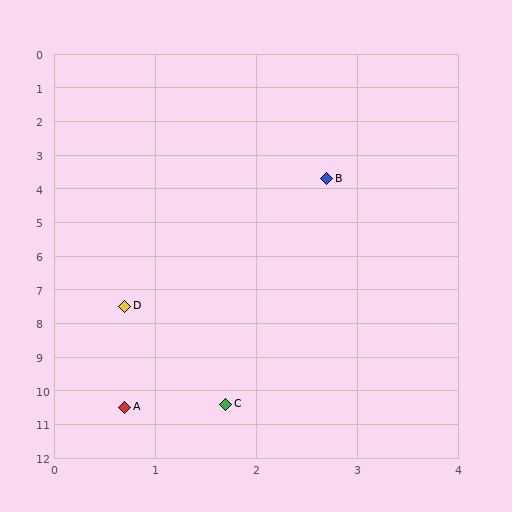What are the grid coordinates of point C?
Point C is at approximately (1.7, 10.4).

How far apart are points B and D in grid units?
Points B and D are about 4.3 grid units apart.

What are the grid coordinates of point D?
Point D is at approximately (0.7, 7.5).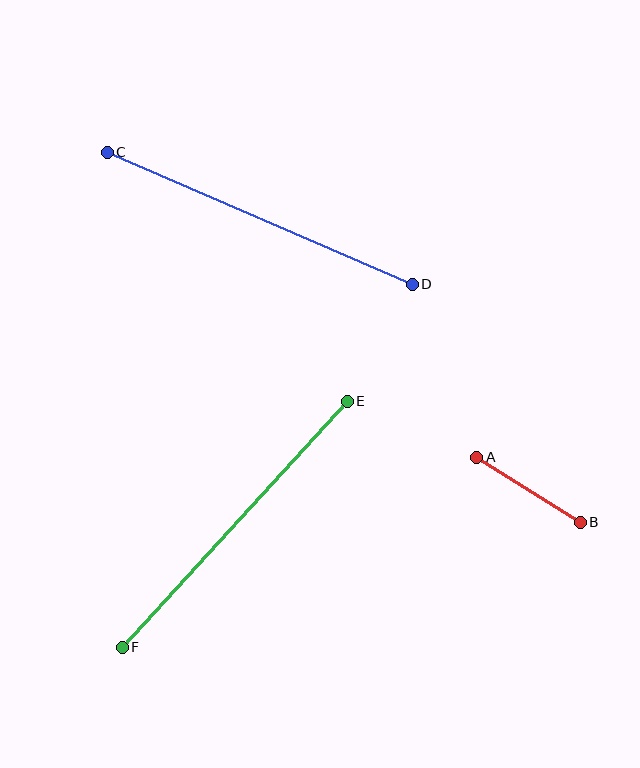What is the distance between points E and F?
The distance is approximately 333 pixels.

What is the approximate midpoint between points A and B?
The midpoint is at approximately (529, 490) pixels.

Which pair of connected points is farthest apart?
Points E and F are farthest apart.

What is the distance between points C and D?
The distance is approximately 332 pixels.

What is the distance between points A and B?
The distance is approximately 122 pixels.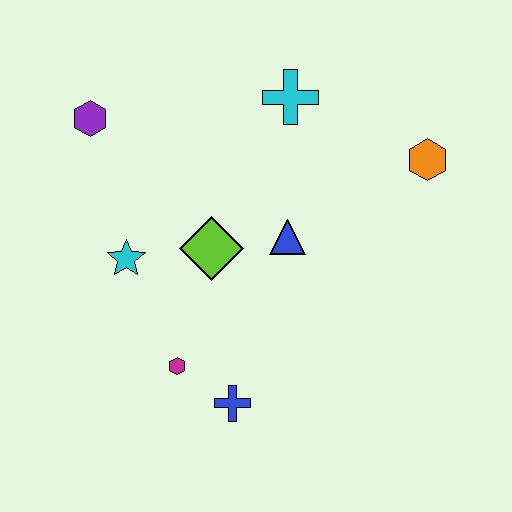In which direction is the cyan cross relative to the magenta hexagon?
The cyan cross is above the magenta hexagon.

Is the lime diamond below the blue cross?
No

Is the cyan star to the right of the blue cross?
No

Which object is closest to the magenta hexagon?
The blue cross is closest to the magenta hexagon.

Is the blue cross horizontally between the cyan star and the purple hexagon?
No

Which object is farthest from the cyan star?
The orange hexagon is farthest from the cyan star.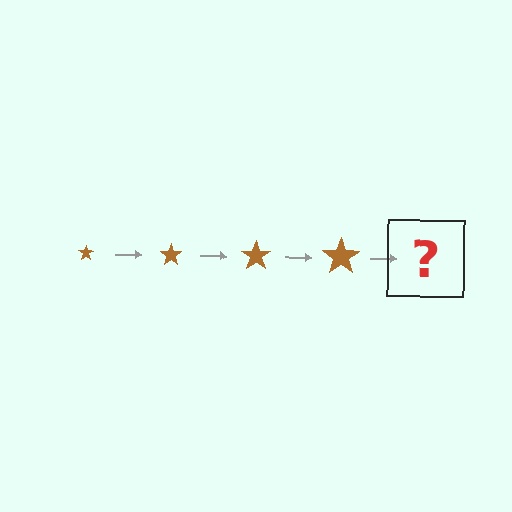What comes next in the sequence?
The next element should be a brown star, larger than the previous one.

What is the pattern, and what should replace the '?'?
The pattern is that the star gets progressively larger each step. The '?' should be a brown star, larger than the previous one.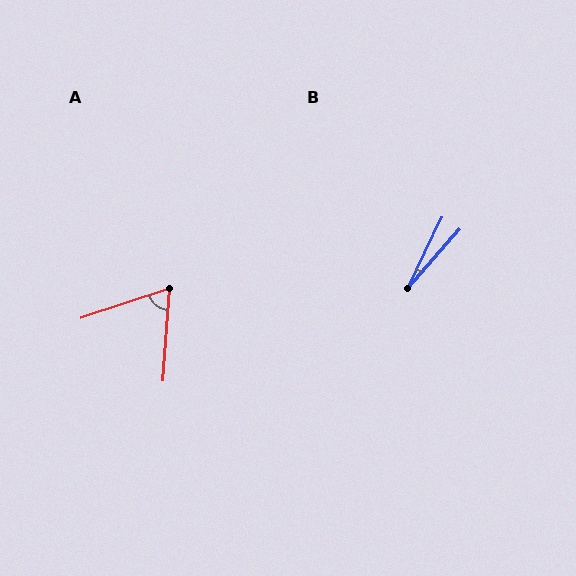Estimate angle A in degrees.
Approximately 67 degrees.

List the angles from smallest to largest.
B (15°), A (67°).